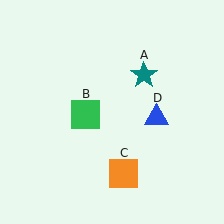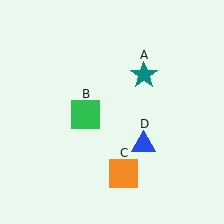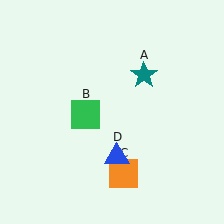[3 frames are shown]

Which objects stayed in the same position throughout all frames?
Teal star (object A) and green square (object B) and orange square (object C) remained stationary.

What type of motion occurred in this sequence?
The blue triangle (object D) rotated clockwise around the center of the scene.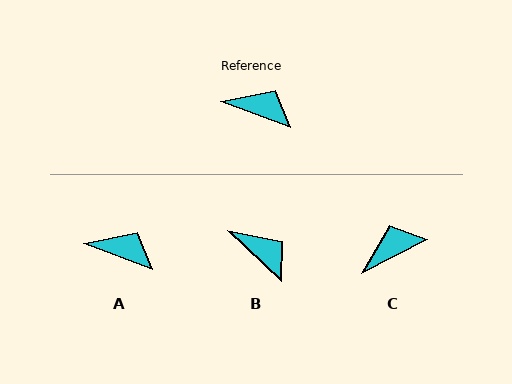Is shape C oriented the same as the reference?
No, it is off by about 49 degrees.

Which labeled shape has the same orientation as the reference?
A.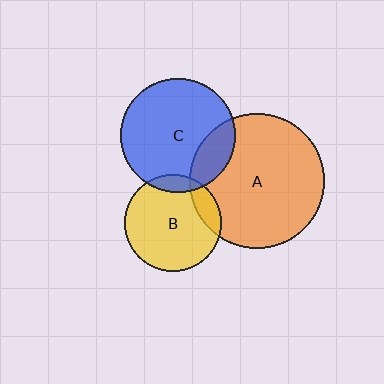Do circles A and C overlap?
Yes.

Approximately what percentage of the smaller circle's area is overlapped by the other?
Approximately 20%.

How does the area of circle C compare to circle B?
Approximately 1.4 times.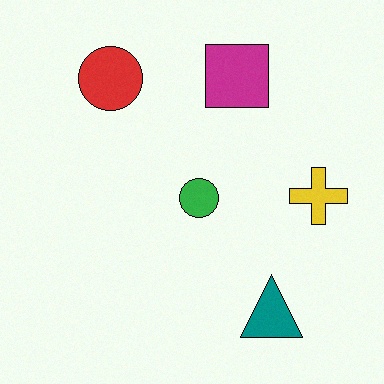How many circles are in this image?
There are 2 circles.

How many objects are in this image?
There are 5 objects.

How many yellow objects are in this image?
There is 1 yellow object.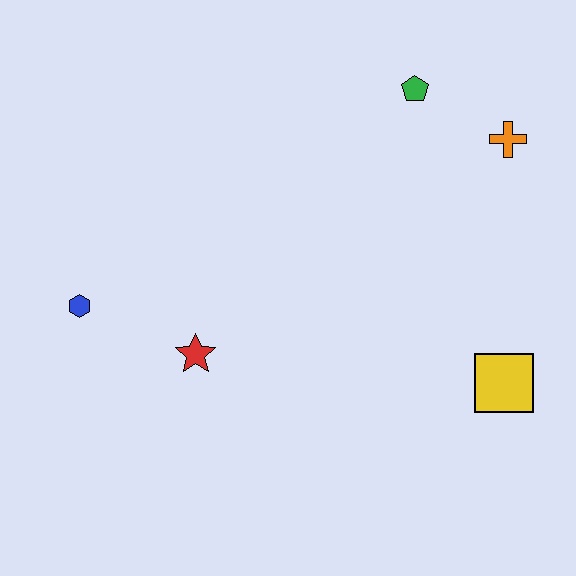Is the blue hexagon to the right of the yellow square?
No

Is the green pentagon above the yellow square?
Yes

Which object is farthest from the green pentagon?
The blue hexagon is farthest from the green pentagon.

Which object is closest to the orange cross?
The green pentagon is closest to the orange cross.